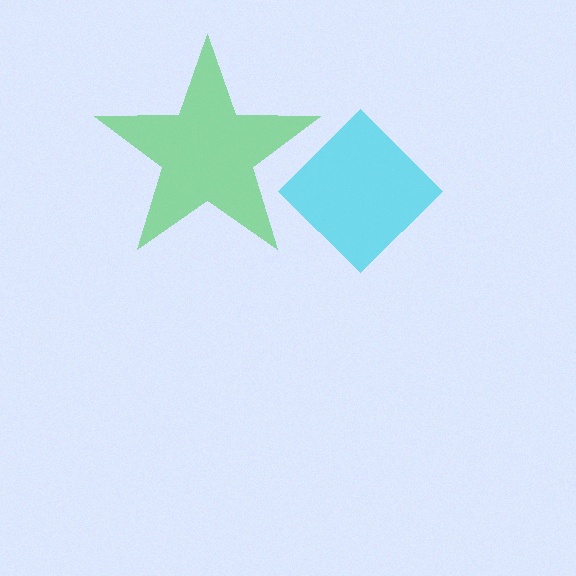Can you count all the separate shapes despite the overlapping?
Yes, there are 2 separate shapes.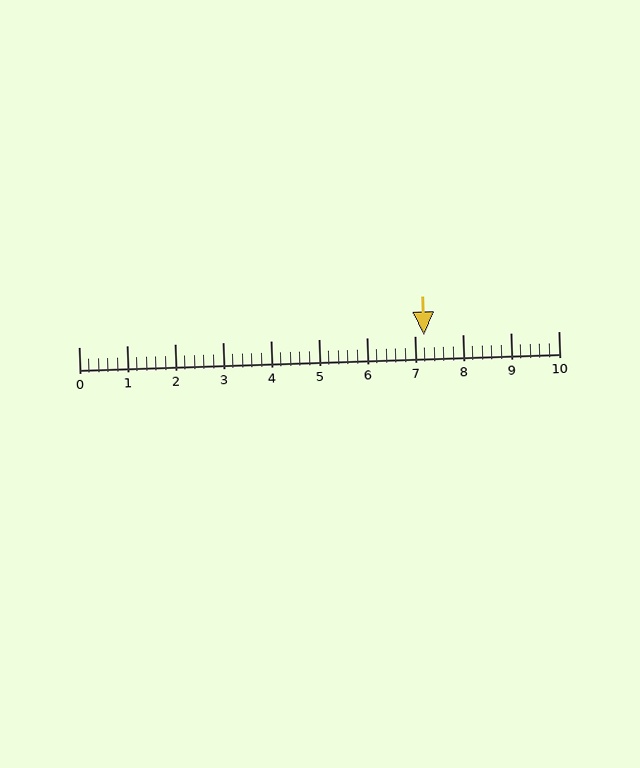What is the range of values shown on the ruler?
The ruler shows values from 0 to 10.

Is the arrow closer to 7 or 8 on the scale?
The arrow is closer to 7.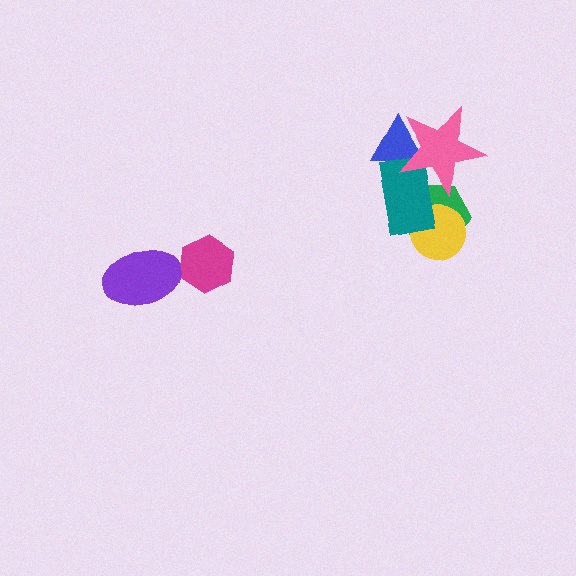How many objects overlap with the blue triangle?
2 objects overlap with the blue triangle.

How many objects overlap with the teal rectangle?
4 objects overlap with the teal rectangle.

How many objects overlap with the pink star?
3 objects overlap with the pink star.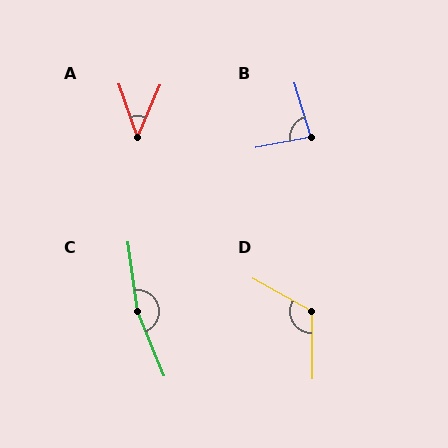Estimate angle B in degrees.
Approximately 84 degrees.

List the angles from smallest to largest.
A (42°), B (84°), D (119°), C (166°).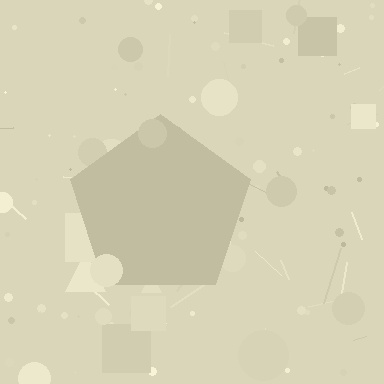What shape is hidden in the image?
A pentagon is hidden in the image.